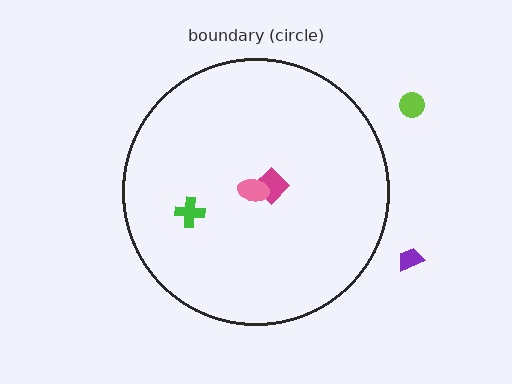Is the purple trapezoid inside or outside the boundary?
Outside.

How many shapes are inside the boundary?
3 inside, 2 outside.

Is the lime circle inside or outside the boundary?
Outside.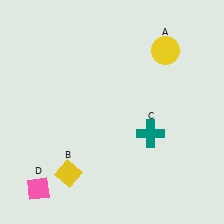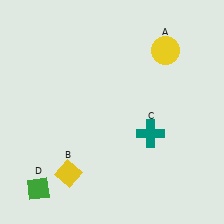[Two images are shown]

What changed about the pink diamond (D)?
In Image 1, D is pink. In Image 2, it changed to green.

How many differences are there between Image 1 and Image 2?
There is 1 difference between the two images.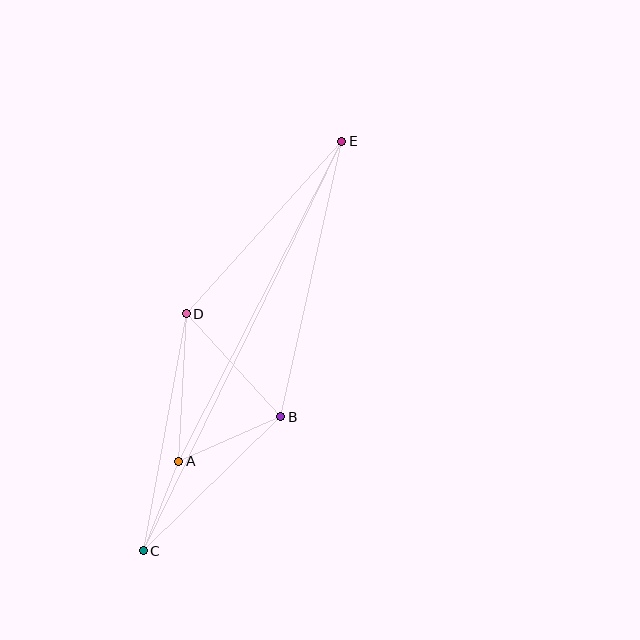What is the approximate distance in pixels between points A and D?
The distance between A and D is approximately 148 pixels.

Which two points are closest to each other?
Points A and C are closest to each other.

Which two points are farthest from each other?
Points C and E are farthest from each other.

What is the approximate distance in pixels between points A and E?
The distance between A and E is approximately 359 pixels.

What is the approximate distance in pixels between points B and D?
The distance between B and D is approximately 140 pixels.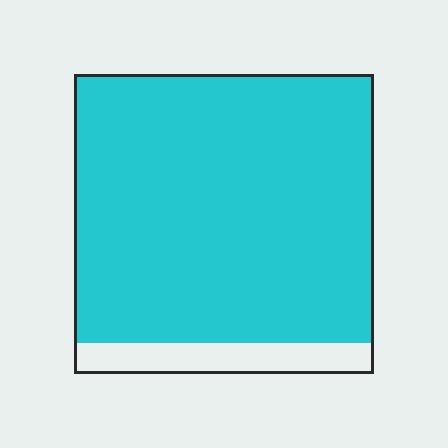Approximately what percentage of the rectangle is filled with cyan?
Approximately 90%.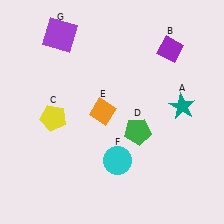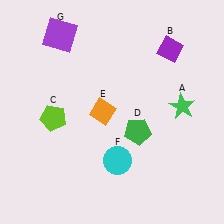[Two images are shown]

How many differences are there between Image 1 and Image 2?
There are 2 differences between the two images.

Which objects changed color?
A changed from teal to green. C changed from yellow to lime.